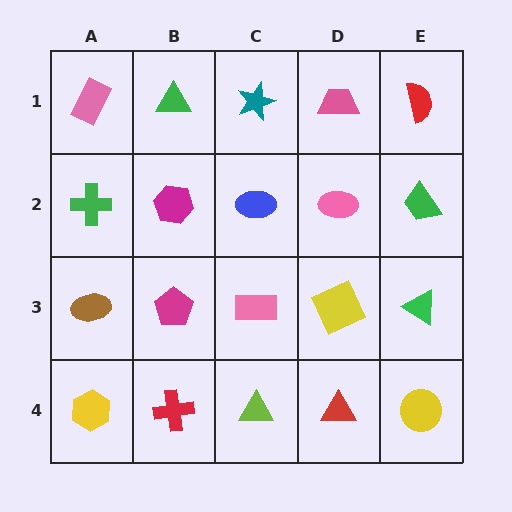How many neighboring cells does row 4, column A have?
2.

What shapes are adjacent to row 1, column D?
A pink ellipse (row 2, column D), a teal star (row 1, column C), a red semicircle (row 1, column E).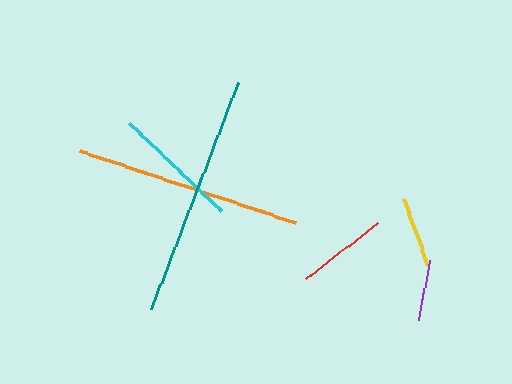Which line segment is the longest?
The teal line is the longest at approximately 243 pixels.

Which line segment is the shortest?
The purple line is the shortest at approximately 62 pixels.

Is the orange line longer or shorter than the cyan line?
The orange line is longer than the cyan line.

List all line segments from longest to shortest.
From longest to shortest: teal, orange, cyan, red, yellow, purple.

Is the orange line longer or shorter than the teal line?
The teal line is longer than the orange line.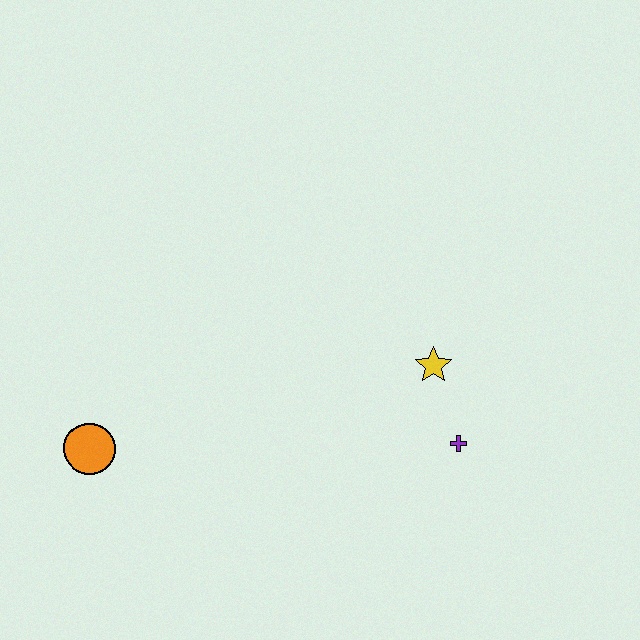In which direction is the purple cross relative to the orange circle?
The purple cross is to the right of the orange circle.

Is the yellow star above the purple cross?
Yes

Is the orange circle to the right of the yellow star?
No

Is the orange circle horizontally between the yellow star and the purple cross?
No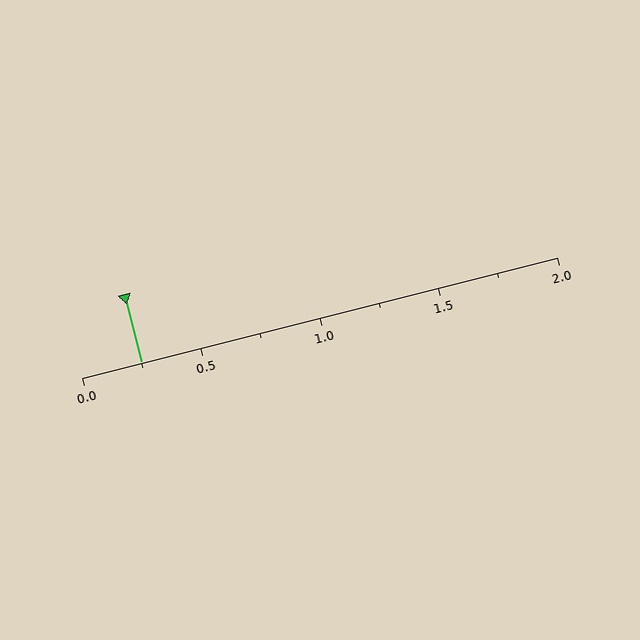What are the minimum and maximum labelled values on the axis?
The axis runs from 0.0 to 2.0.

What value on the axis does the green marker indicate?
The marker indicates approximately 0.25.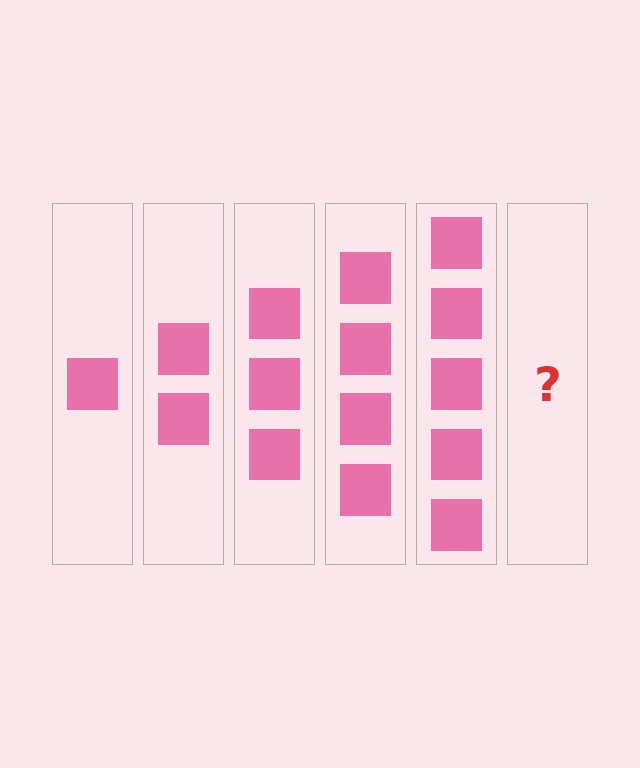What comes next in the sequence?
The next element should be 6 squares.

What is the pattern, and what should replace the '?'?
The pattern is that each step adds one more square. The '?' should be 6 squares.